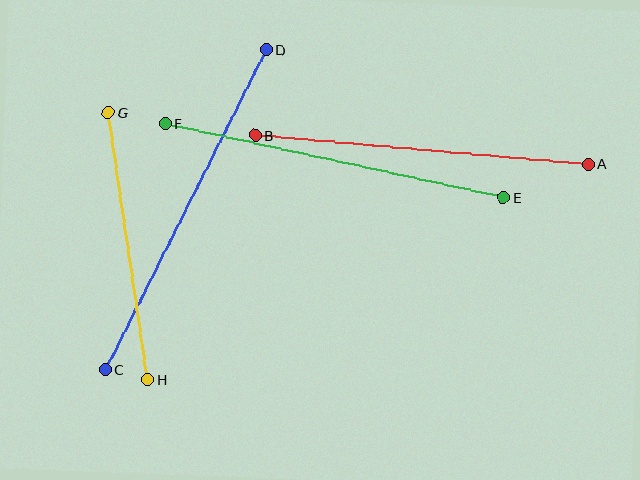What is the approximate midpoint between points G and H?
The midpoint is at approximately (128, 246) pixels.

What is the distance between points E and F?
The distance is approximately 346 pixels.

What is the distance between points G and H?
The distance is approximately 270 pixels.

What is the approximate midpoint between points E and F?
The midpoint is at approximately (334, 160) pixels.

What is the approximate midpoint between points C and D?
The midpoint is at approximately (186, 210) pixels.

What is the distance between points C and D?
The distance is approximately 358 pixels.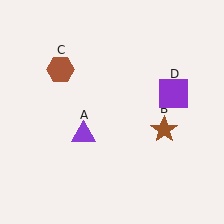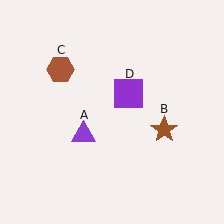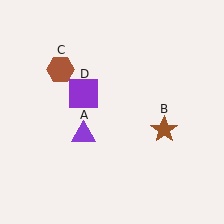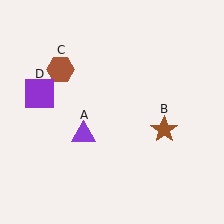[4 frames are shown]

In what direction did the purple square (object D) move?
The purple square (object D) moved left.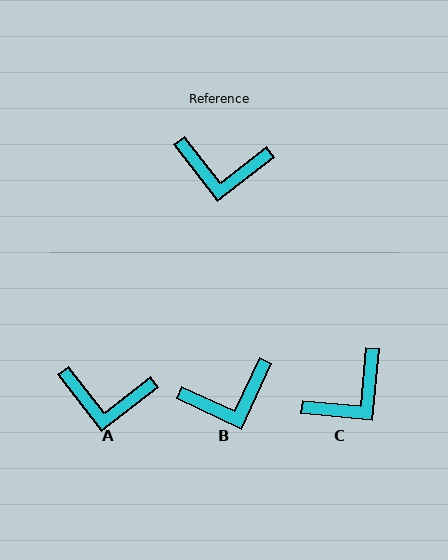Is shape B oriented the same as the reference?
No, it is off by about 27 degrees.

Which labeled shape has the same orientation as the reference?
A.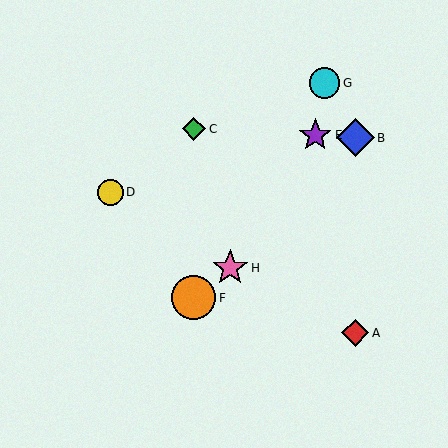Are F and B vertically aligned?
No, F is at x≈194 and B is at x≈355.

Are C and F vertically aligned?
Yes, both are at x≈194.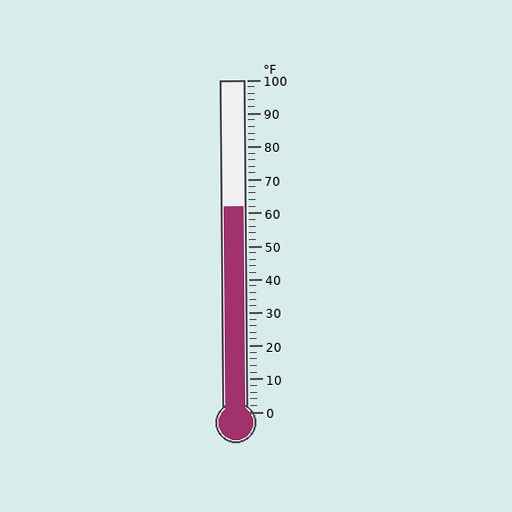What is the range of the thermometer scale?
The thermometer scale ranges from 0°F to 100°F.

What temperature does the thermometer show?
The thermometer shows approximately 62°F.